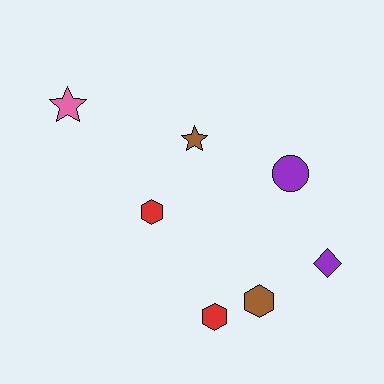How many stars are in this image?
There are 2 stars.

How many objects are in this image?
There are 7 objects.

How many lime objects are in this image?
There are no lime objects.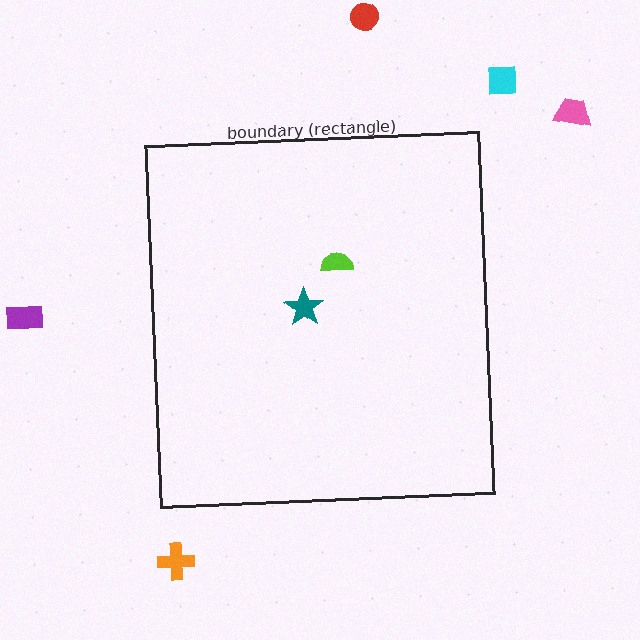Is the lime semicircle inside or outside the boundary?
Inside.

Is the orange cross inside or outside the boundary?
Outside.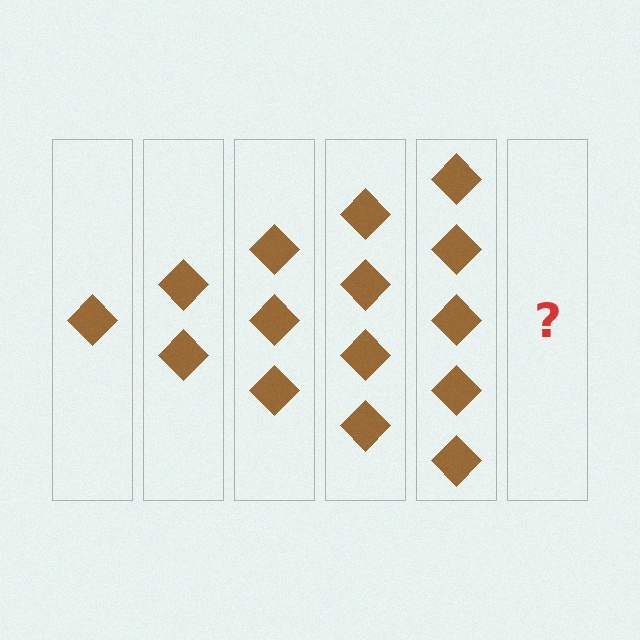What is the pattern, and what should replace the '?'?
The pattern is that each step adds one more diamond. The '?' should be 6 diamonds.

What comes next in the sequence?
The next element should be 6 diamonds.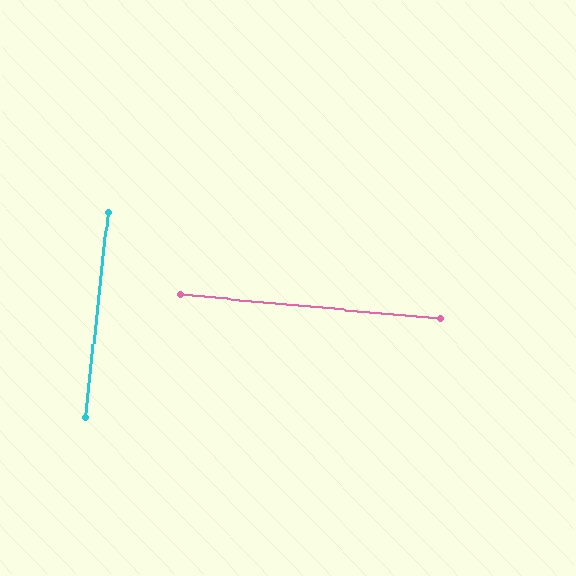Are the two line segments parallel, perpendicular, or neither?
Perpendicular — they meet at approximately 89°.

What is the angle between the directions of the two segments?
Approximately 89 degrees.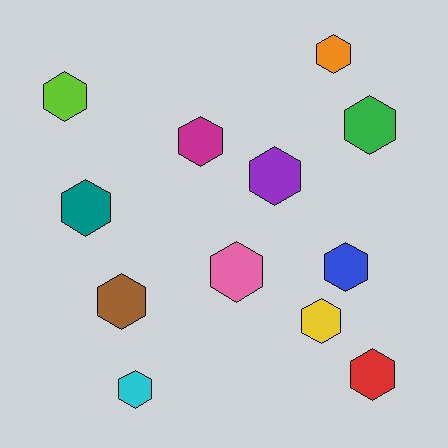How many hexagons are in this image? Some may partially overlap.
There are 12 hexagons.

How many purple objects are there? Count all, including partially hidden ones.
There is 1 purple object.